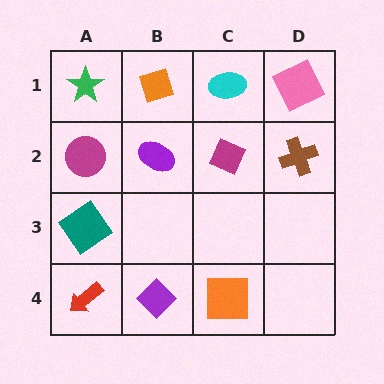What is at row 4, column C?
An orange square.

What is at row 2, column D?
A brown cross.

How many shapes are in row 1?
4 shapes.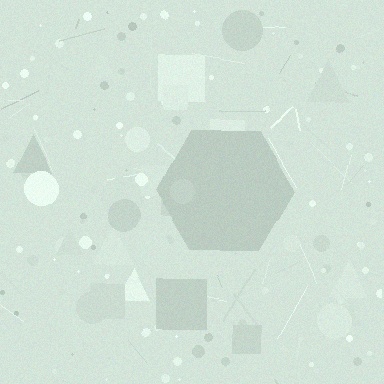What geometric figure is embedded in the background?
A hexagon is embedded in the background.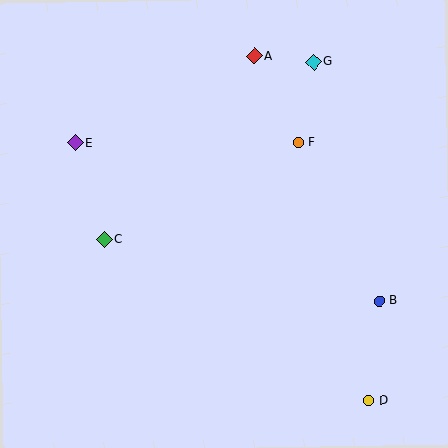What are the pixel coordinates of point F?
Point F is at (298, 142).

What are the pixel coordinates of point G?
Point G is at (313, 62).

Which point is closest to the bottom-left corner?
Point C is closest to the bottom-left corner.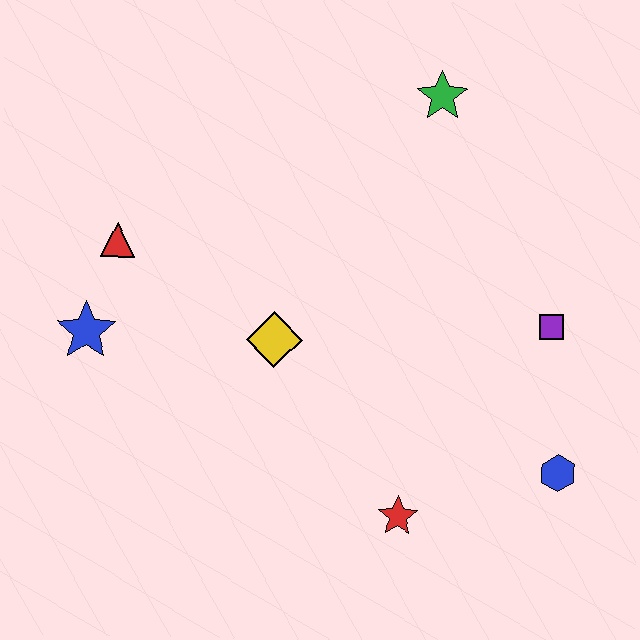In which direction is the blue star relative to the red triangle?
The blue star is below the red triangle.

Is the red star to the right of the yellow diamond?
Yes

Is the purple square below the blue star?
No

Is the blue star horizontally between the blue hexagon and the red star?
No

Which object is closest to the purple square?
The blue hexagon is closest to the purple square.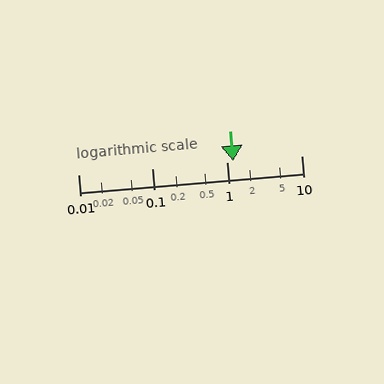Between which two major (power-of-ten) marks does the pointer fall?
The pointer is between 1 and 10.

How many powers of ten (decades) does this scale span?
The scale spans 3 decades, from 0.01 to 10.